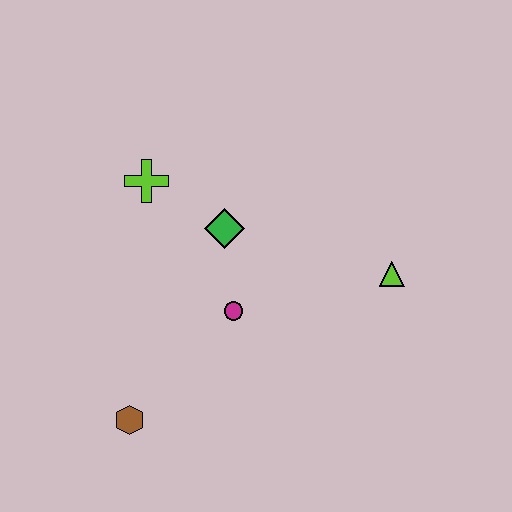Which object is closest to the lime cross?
The green diamond is closest to the lime cross.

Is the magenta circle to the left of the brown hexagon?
No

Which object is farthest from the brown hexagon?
The lime triangle is farthest from the brown hexagon.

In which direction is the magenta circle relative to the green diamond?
The magenta circle is below the green diamond.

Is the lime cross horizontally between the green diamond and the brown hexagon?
Yes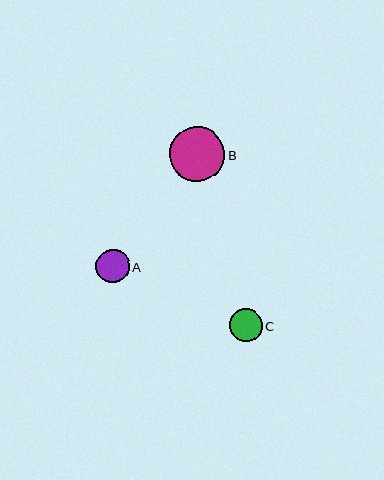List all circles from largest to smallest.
From largest to smallest: B, A, C.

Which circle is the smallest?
Circle C is the smallest with a size of approximately 33 pixels.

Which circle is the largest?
Circle B is the largest with a size of approximately 56 pixels.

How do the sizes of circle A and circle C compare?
Circle A and circle C are approximately the same size.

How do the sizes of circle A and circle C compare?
Circle A and circle C are approximately the same size.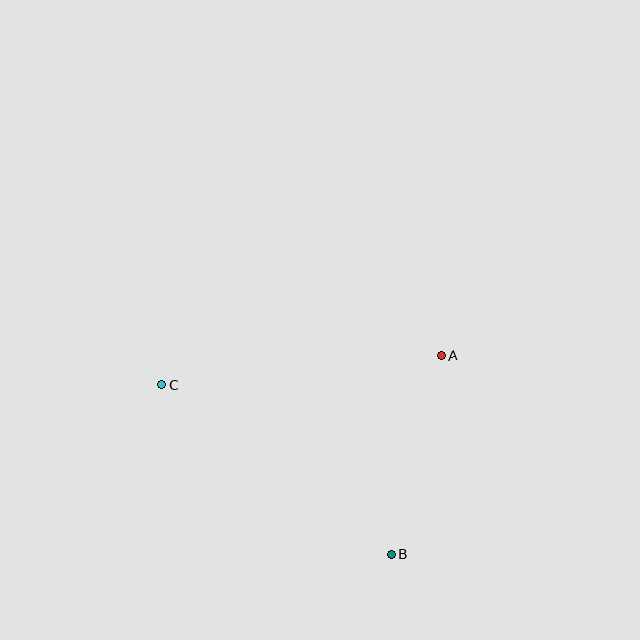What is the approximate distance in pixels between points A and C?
The distance between A and C is approximately 281 pixels.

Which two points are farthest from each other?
Points B and C are farthest from each other.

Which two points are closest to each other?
Points A and B are closest to each other.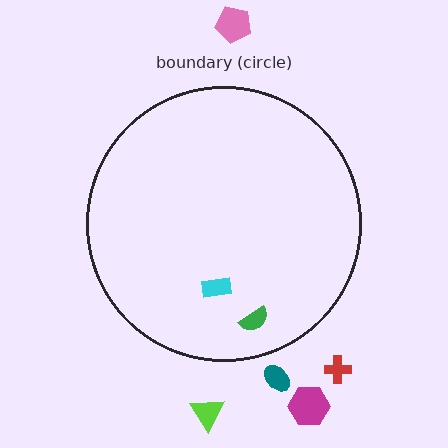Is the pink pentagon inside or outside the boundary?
Outside.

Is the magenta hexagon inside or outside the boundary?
Outside.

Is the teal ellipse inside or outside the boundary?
Outside.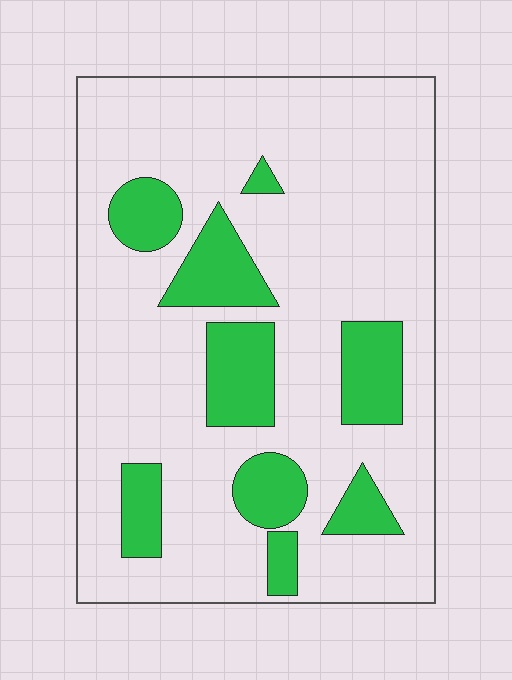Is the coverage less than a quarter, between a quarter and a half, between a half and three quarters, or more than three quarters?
Less than a quarter.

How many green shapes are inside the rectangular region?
9.